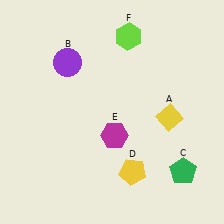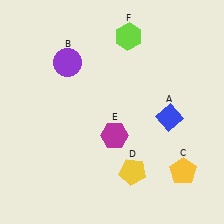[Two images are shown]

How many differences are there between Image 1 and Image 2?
There are 2 differences between the two images.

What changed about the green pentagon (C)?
In Image 1, C is green. In Image 2, it changed to yellow.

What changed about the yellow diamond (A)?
In Image 1, A is yellow. In Image 2, it changed to blue.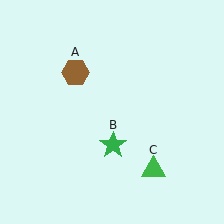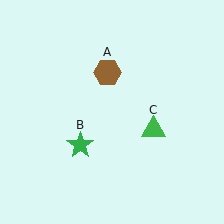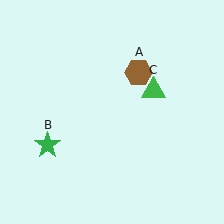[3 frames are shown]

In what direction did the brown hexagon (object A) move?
The brown hexagon (object A) moved right.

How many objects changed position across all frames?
3 objects changed position: brown hexagon (object A), green star (object B), green triangle (object C).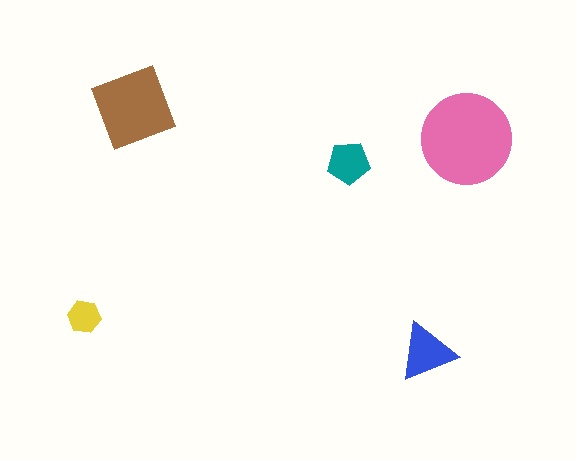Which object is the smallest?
The yellow hexagon.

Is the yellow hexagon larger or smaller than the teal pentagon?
Smaller.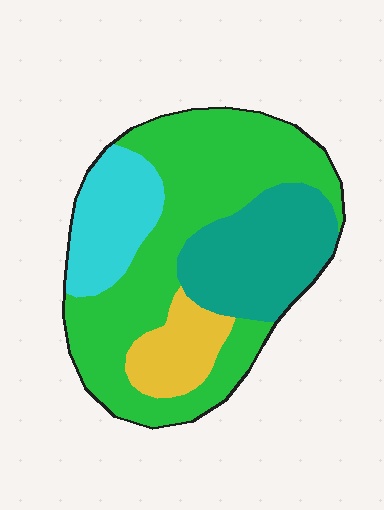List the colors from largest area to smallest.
From largest to smallest: green, teal, cyan, yellow.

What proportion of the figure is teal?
Teal covers roughly 25% of the figure.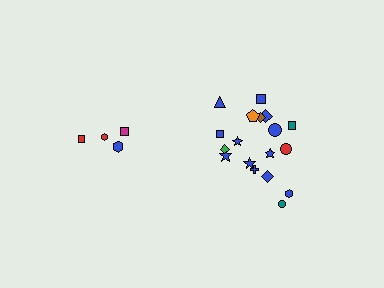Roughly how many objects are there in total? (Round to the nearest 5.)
Roughly 20 objects in total.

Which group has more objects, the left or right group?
The right group.